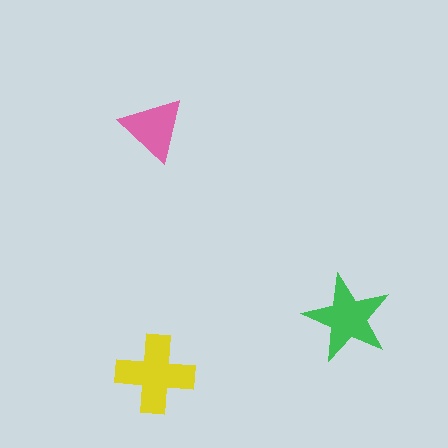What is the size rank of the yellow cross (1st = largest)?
1st.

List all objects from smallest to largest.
The pink triangle, the green star, the yellow cross.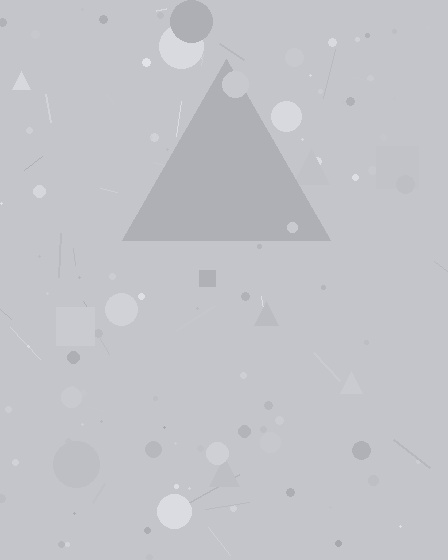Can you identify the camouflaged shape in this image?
The camouflaged shape is a triangle.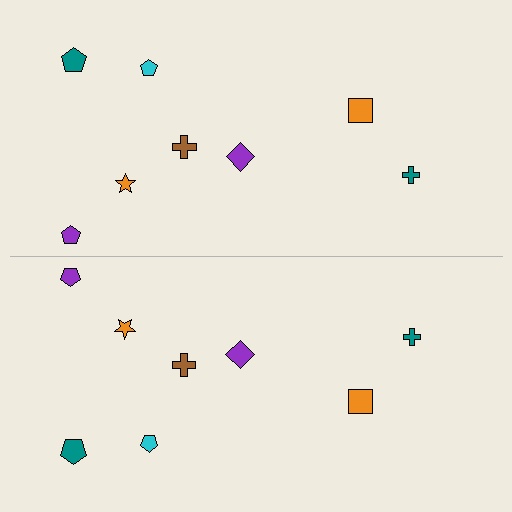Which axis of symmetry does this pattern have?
The pattern has a horizontal axis of symmetry running through the center of the image.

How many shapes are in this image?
There are 16 shapes in this image.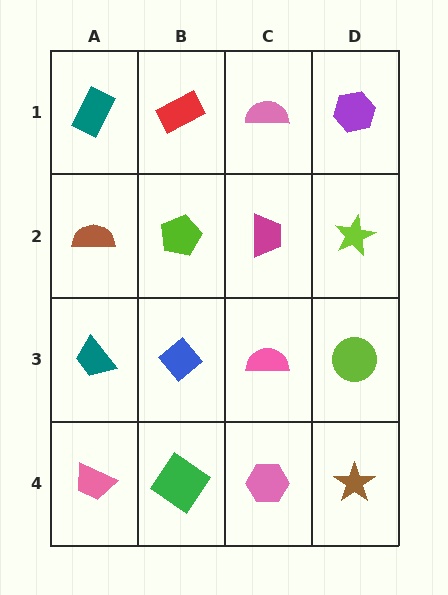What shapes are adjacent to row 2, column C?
A pink semicircle (row 1, column C), a pink semicircle (row 3, column C), a lime pentagon (row 2, column B), a lime star (row 2, column D).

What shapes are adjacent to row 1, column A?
A brown semicircle (row 2, column A), a red rectangle (row 1, column B).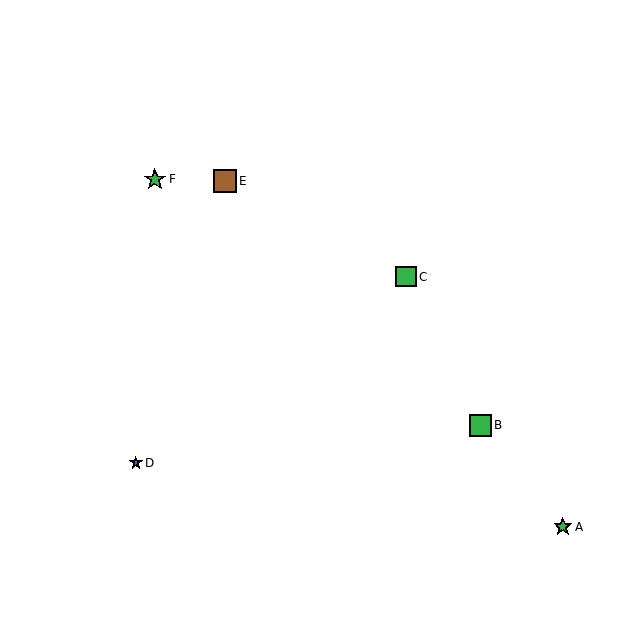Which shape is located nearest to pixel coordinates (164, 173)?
The green star (labeled F) at (155, 179) is nearest to that location.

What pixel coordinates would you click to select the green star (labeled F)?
Click at (155, 179) to select the green star F.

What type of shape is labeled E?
Shape E is a brown square.